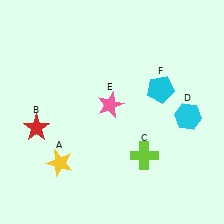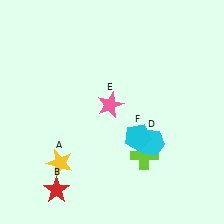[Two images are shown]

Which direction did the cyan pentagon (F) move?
The cyan pentagon (F) moved down.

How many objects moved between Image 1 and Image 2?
3 objects moved between the two images.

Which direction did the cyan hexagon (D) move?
The cyan hexagon (D) moved left.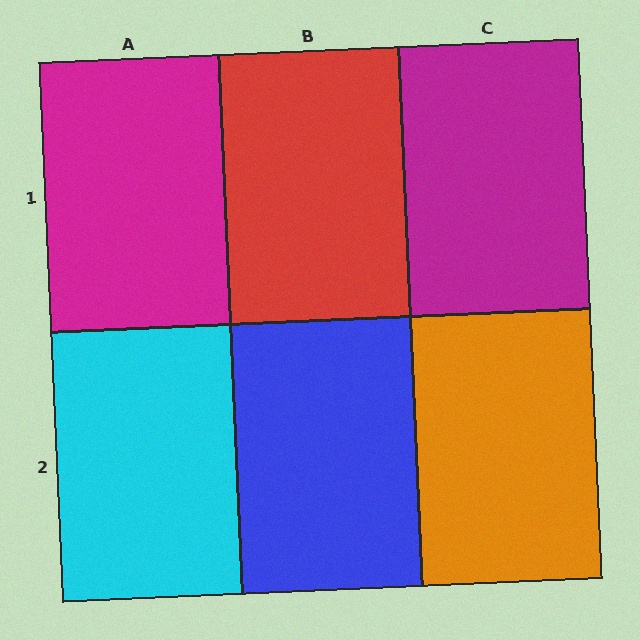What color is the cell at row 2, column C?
Orange.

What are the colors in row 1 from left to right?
Magenta, red, magenta.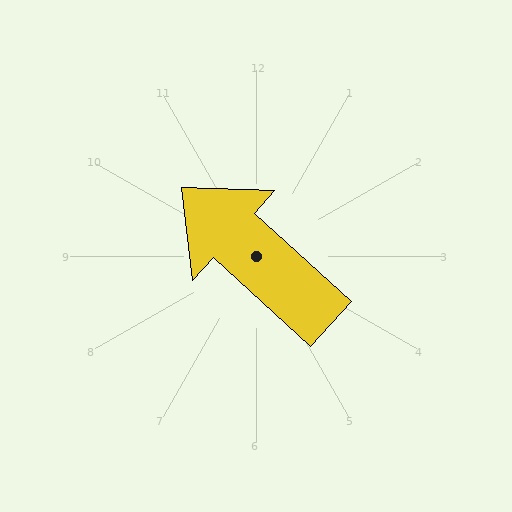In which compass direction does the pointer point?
Northwest.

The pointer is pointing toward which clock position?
Roughly 10 o'clock.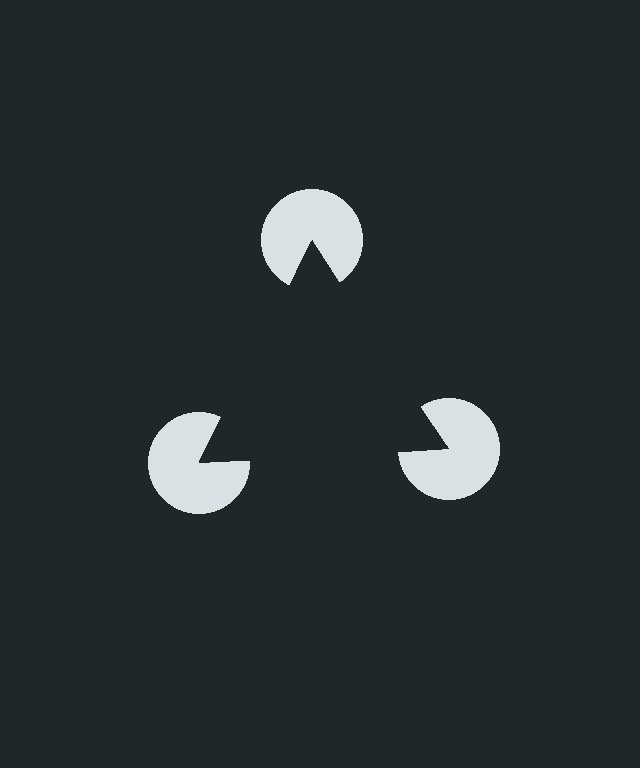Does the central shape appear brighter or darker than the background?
It typically appears slightly darker than the background, even though no actual brightness change is drawn.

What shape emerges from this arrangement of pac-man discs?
An illusory triangle — its edges are inferred from the aligned wedge cuts in the pac-man discs, not physically drawn.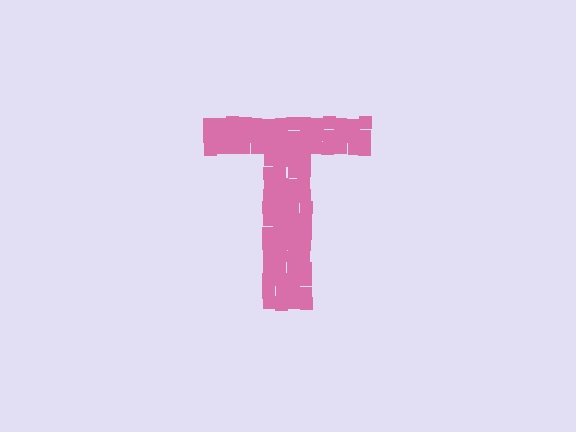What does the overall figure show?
The overall figure shows the letter T.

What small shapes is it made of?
It is made of small squares.